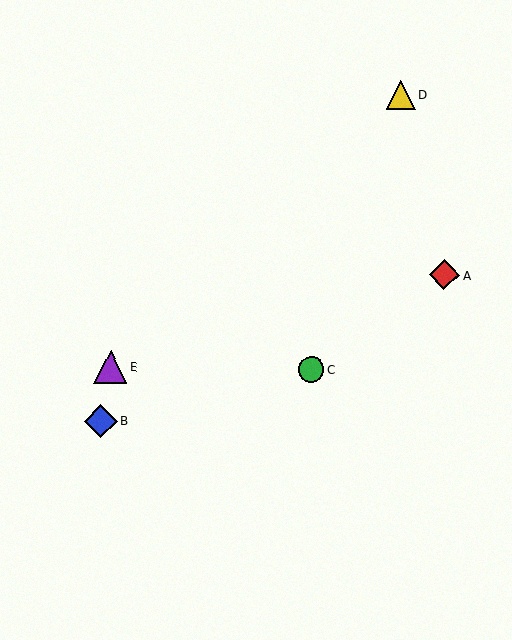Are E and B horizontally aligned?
No, E is at y≈367 and B is at y≈421.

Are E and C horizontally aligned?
Yes, both are at y≈367.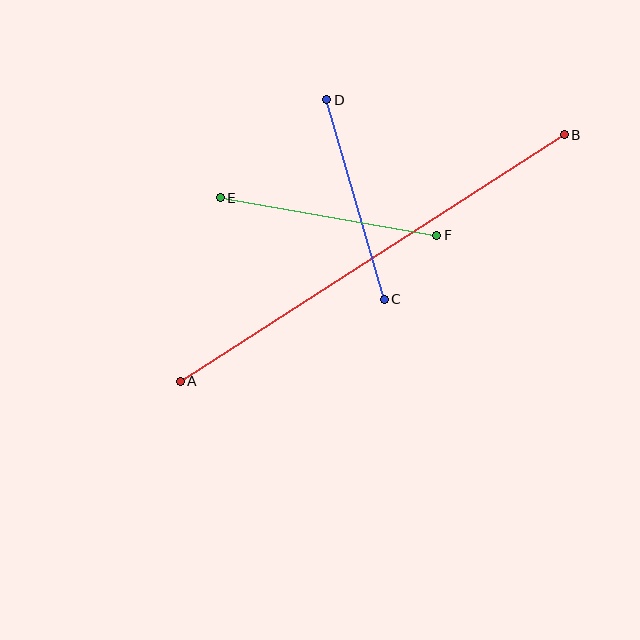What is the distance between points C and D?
The distance is approximately 208 pixels.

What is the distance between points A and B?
The distance is approximately 457 pixels.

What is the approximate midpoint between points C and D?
The midpoint is at approximately (356, 200) pixels.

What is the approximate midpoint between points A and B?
The midpoint is at approximately (372, 258) pixels.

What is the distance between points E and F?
The distance is approximately 220 pixels.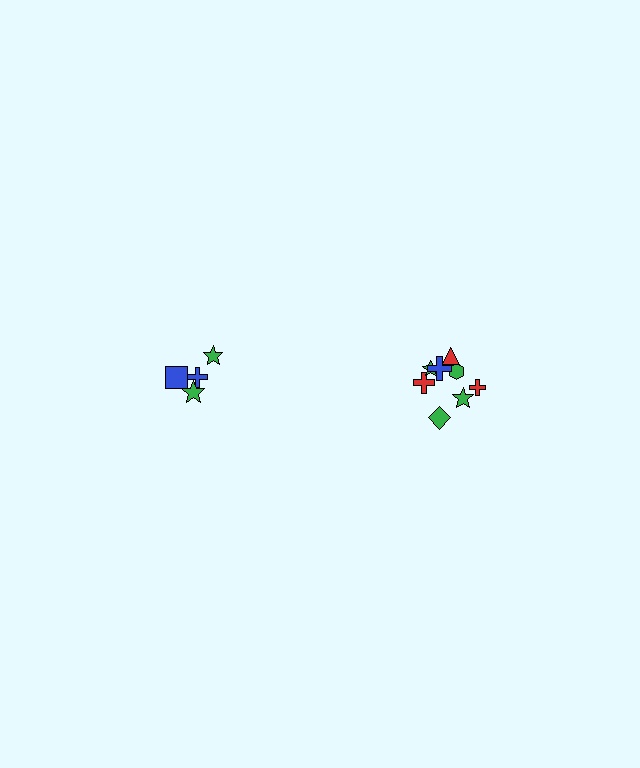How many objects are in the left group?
There are 4 objects.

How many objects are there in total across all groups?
There are 12 objects.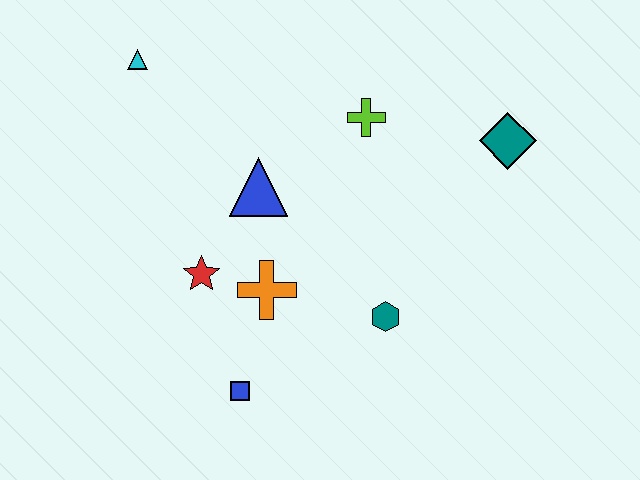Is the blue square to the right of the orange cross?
No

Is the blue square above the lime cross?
No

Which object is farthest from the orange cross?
The teal diamond is farthest from the orange cross.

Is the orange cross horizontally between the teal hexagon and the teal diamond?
No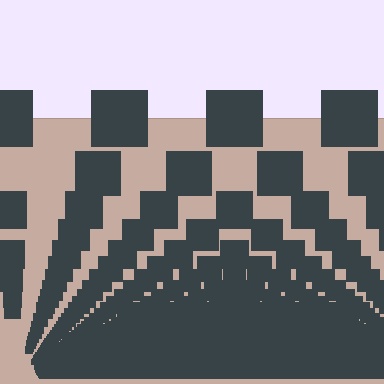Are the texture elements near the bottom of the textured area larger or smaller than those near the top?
Smaller. The gradient is inverted — elements near the bottom are smaller and denser.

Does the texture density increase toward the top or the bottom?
Density increases toward the bottom.